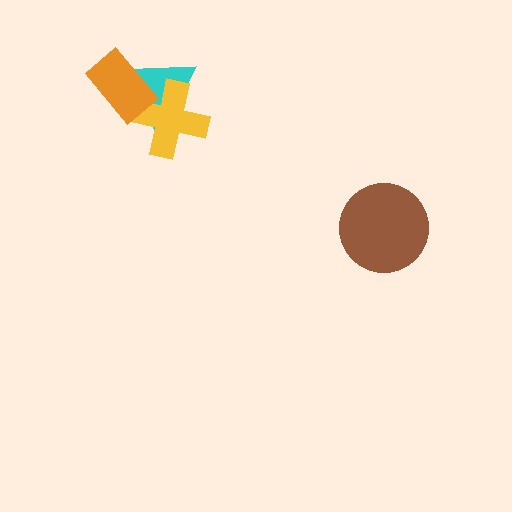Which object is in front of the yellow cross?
The orange rectangle is in front of the yellow cross.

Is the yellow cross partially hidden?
Yes, it is partially covered by another shape.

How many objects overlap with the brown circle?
0 objects overlap with the brown circle.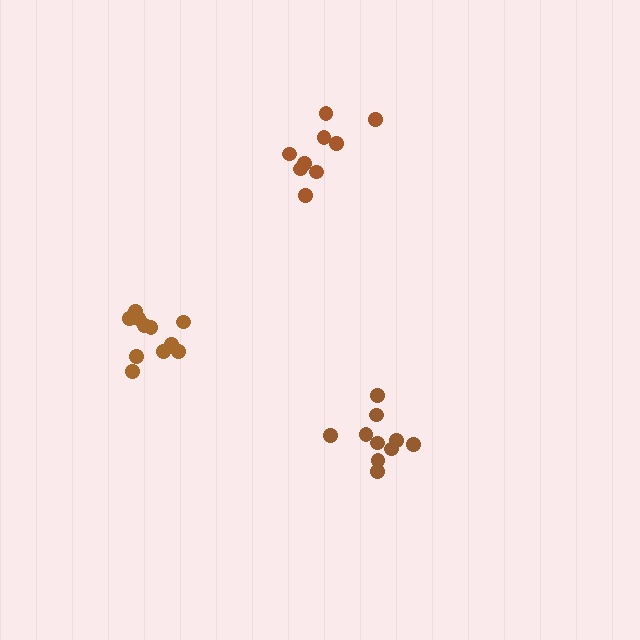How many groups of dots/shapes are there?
There are 3 groups.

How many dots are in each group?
Group 1: 10 dots, Group 2: 9 dots, Group 3: 11 dots (30 total).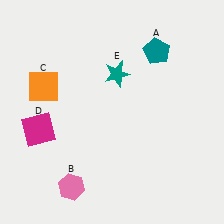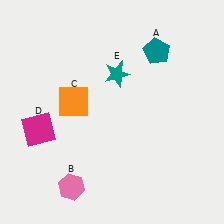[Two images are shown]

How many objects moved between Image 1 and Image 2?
1 object moved between the two images.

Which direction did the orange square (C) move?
The orange square (C) moved right.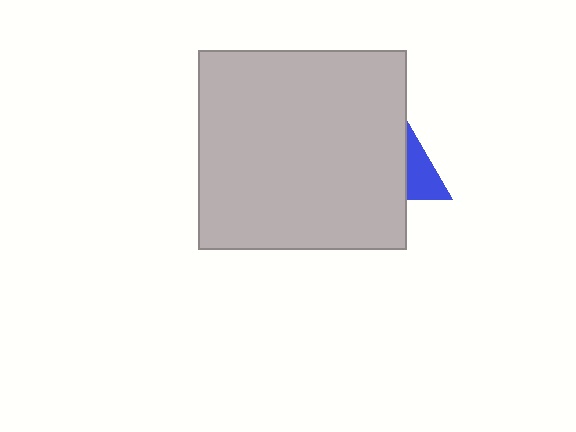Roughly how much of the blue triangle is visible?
A small part of it is visible (roughly 39%).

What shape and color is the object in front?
The object in front is a light gray rectangle.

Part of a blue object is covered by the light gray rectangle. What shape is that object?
It is a triangle.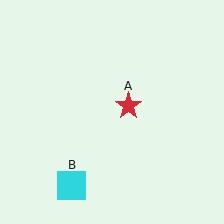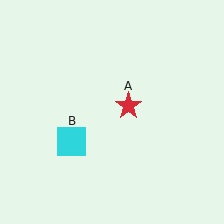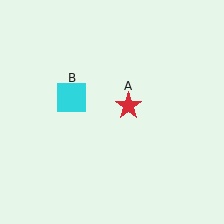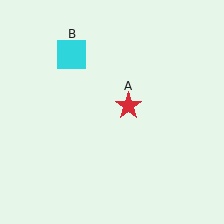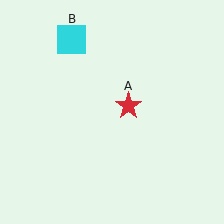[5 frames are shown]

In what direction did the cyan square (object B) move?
The cyan square (object B) moved up.